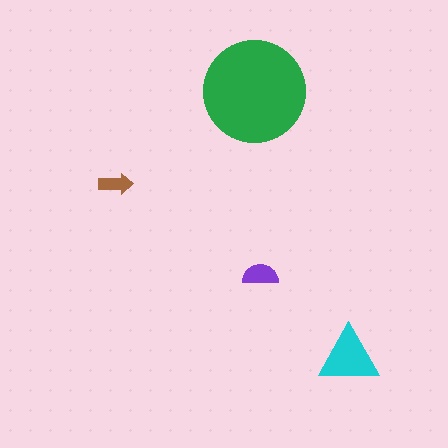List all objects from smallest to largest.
The brown arrow, the purple semicircle, the cyan triangle, the green circle.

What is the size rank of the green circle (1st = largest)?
1st.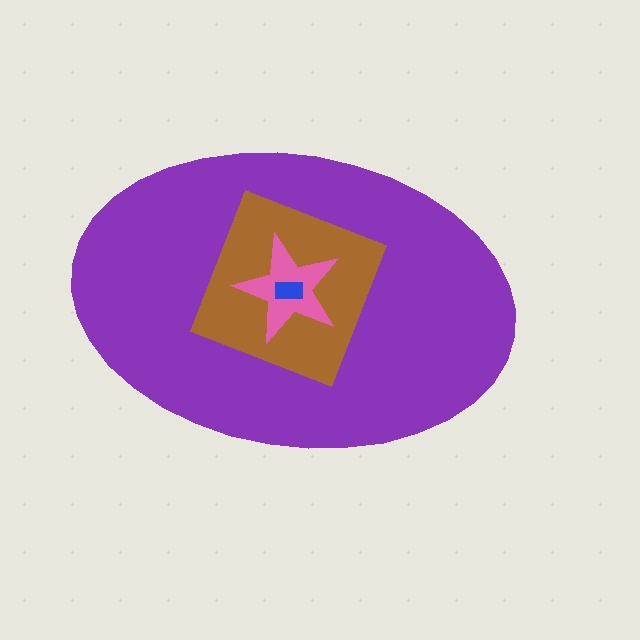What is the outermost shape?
The purple ellipse.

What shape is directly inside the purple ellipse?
The brown diamond.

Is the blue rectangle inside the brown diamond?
Yes.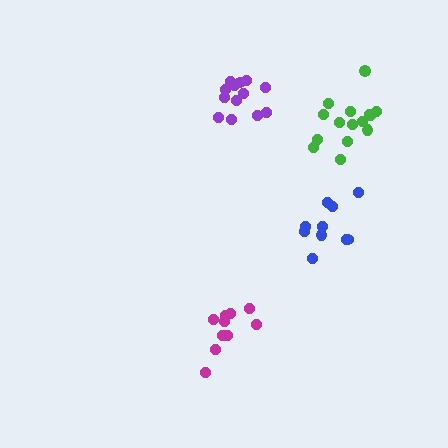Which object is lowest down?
The magenta cluster is bottommost.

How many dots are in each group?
Group 1: 13 dots, Group 2: 10 dots, Group 3: 10 dots, Group 4: 15 dots (48 total).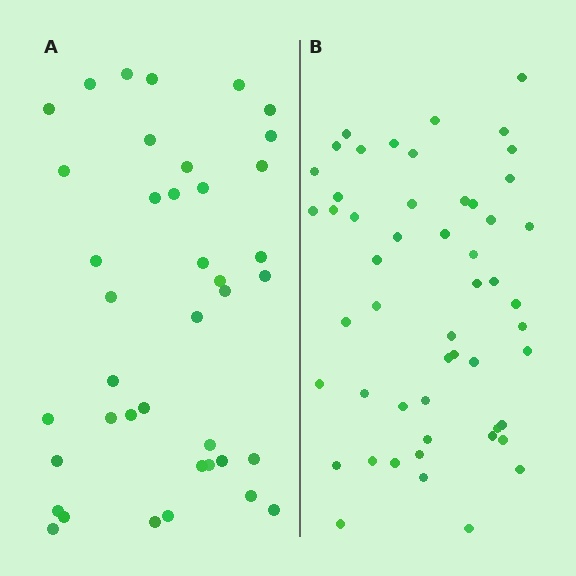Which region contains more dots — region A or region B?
Region B (the right region) has more dots.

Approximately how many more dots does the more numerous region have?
Region B has roughly 12 or so more dots than region A.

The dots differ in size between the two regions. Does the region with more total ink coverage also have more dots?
No. Region A has more total ink coverage because its dots are larger, but region B actually contains more individual dots. Total area can be misleading — the number of items is what matters here.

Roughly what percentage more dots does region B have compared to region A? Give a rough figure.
About 30% more.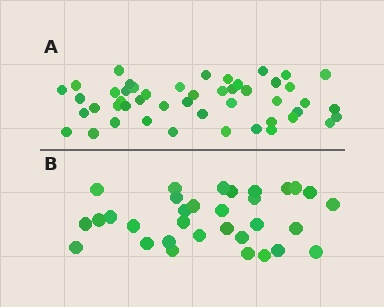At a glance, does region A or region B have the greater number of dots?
Region A (the top region) has more dots.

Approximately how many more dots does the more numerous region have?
Region A has approximately 15 more dots than region B.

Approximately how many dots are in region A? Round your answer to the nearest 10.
About 50 dots. (The exact count is 48, which rounds to 50.)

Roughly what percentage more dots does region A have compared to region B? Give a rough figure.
About 50% more.